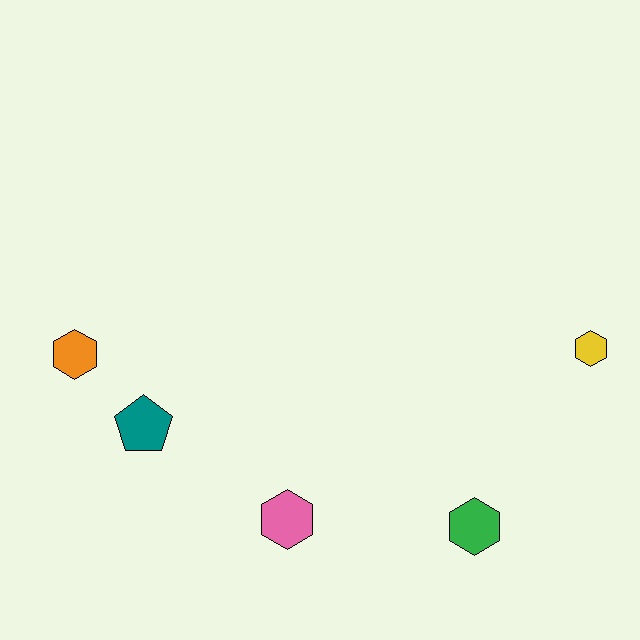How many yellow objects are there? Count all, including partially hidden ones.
There is 1 yellow object.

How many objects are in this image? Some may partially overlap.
There are 5 objects.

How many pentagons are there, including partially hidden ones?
There is 1 pentagon.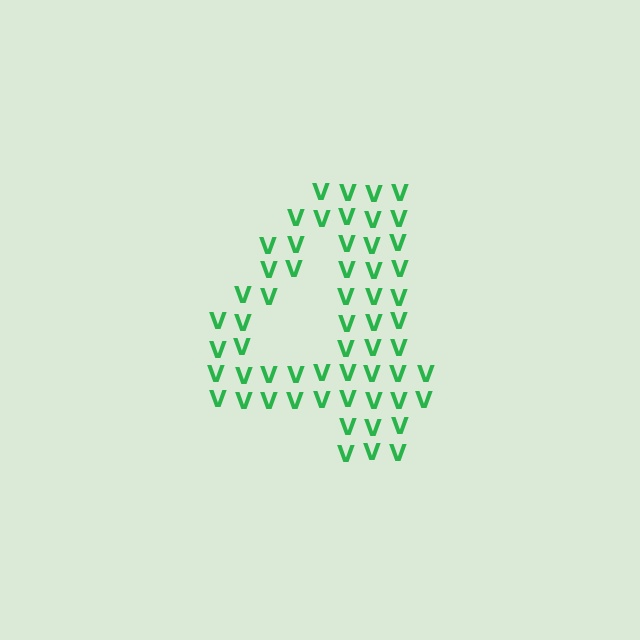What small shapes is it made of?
It is made of small letter V's.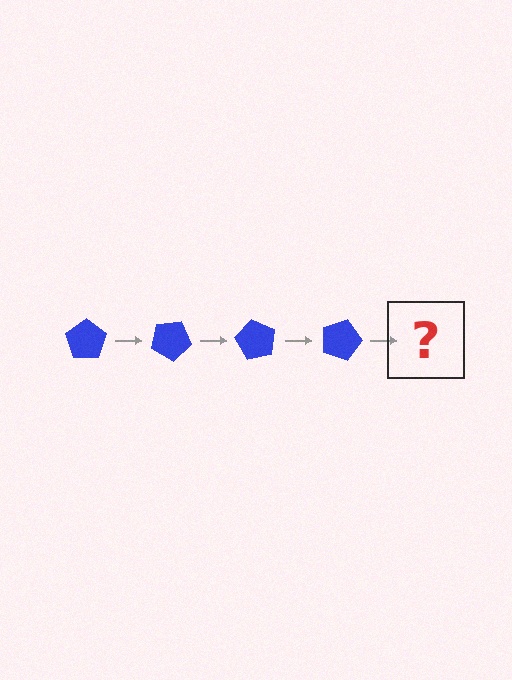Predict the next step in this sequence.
The next step is a blue pentagon rotated 120 degrees.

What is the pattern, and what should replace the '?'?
The pattern is that the pentagon rotates 30 degrees each step. The '?' should be a blue pentagon rotated 120 degrees.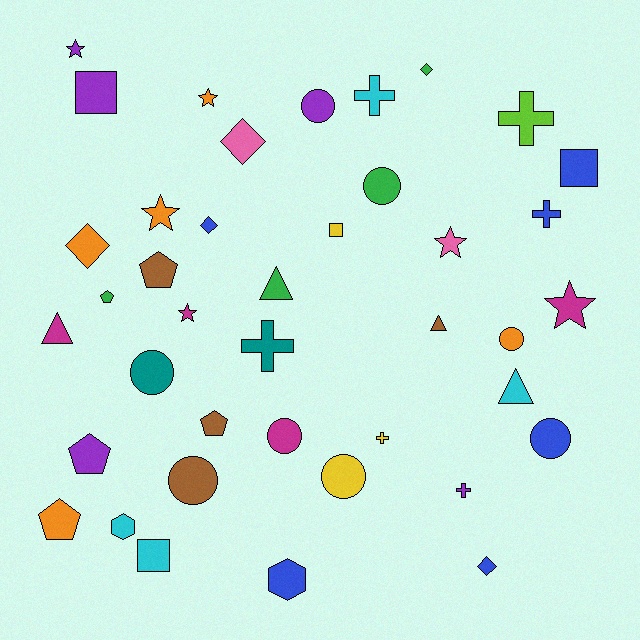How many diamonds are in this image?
There are 5 diamonds.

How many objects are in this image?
There are 40 objects.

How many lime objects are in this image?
There is 1 lime object.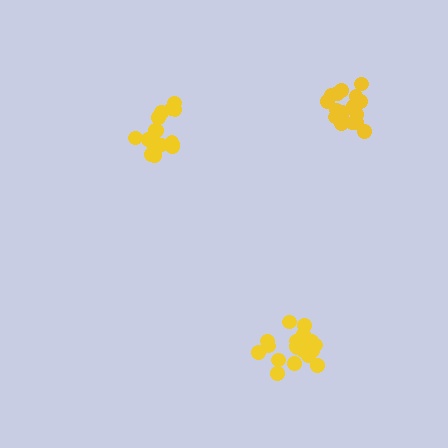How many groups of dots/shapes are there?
There are 3 groups.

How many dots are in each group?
Group 1: 17 dots, Group 2: 18 dots, Group 3: 19 dots (54 total).